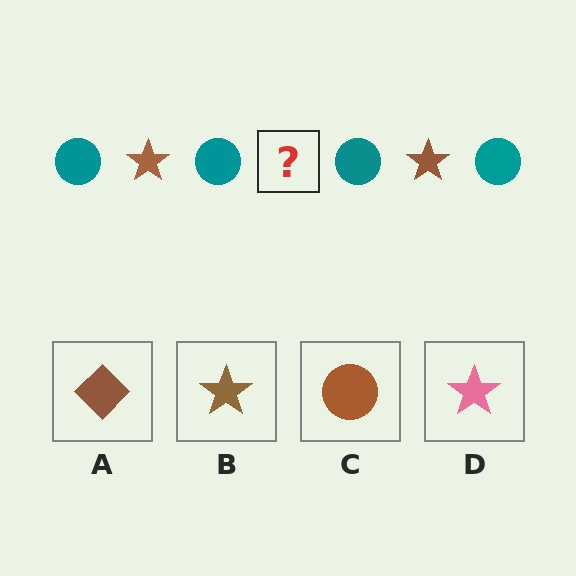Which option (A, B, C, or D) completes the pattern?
B.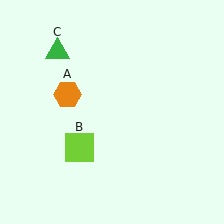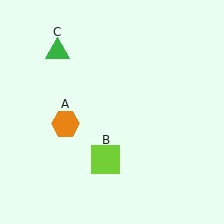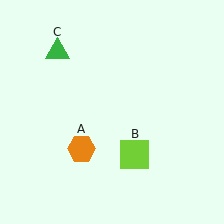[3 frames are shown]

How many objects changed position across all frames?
2 objects changed position: orange hexagon (object A), lime square (object B).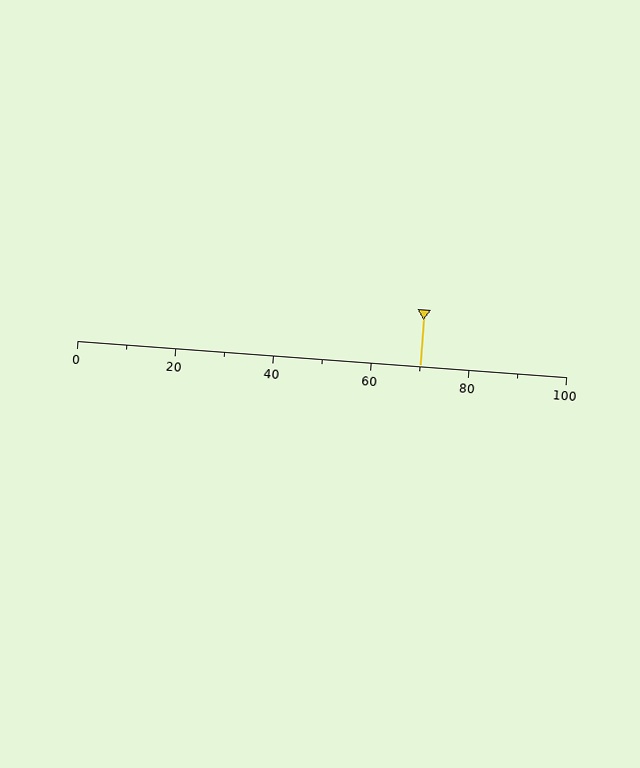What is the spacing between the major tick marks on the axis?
The major ticks are spaced 20 apart.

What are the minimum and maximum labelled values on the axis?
The axis runs from 0 to 100.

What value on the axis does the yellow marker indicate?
The marker indicates approximately 70.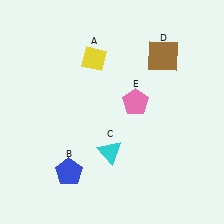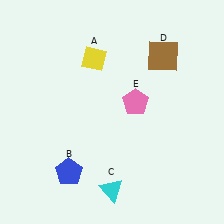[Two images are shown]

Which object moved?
The cyan triangle (C) moved down.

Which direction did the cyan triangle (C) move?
The cyan triangle (C) moved down.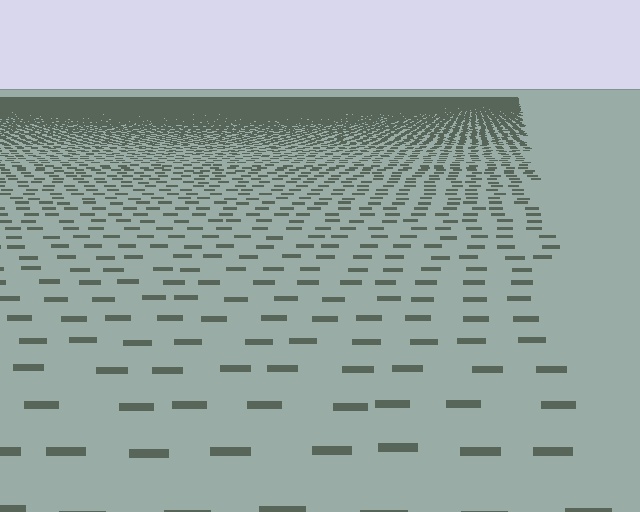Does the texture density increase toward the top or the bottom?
Density increases toward the top.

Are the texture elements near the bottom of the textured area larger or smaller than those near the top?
Larger. Near the bottom, elements are closer to the viewer and appear at a bigger on-screen size.